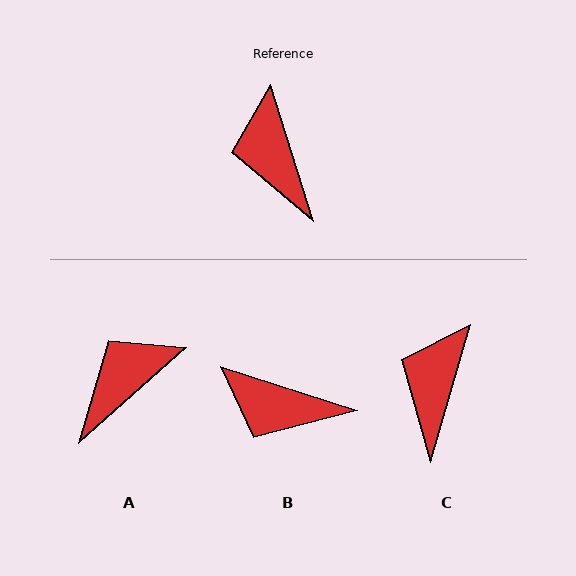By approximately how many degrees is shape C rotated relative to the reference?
Approximately 34 degrees clockwise.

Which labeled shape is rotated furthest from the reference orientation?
A, about 66 degrees away.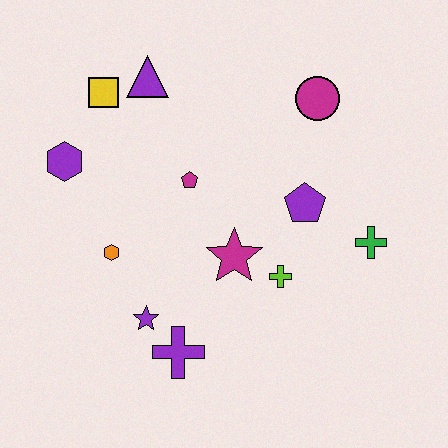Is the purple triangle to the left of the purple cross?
Yes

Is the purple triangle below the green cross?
No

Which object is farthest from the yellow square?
The green cross is farthest from the yellow square.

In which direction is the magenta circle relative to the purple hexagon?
The magenta circle is to the right of the purple hexagon.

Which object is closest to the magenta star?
The lime cross is closest to the magenta star.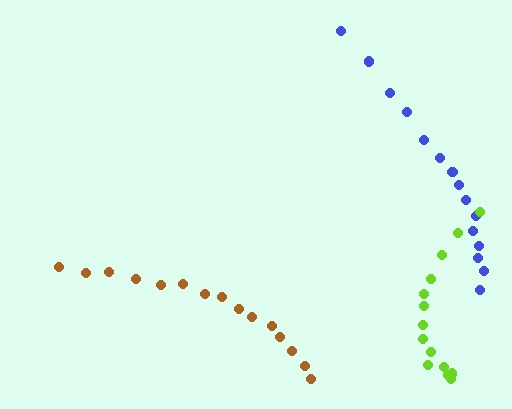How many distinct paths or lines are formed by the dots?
There are 3 distinct paths.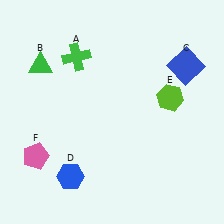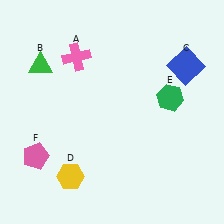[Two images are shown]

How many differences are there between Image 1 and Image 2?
There are 3 differences between the two images.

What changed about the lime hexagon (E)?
In Image 1, E is lime. In Image 2, it changed to green.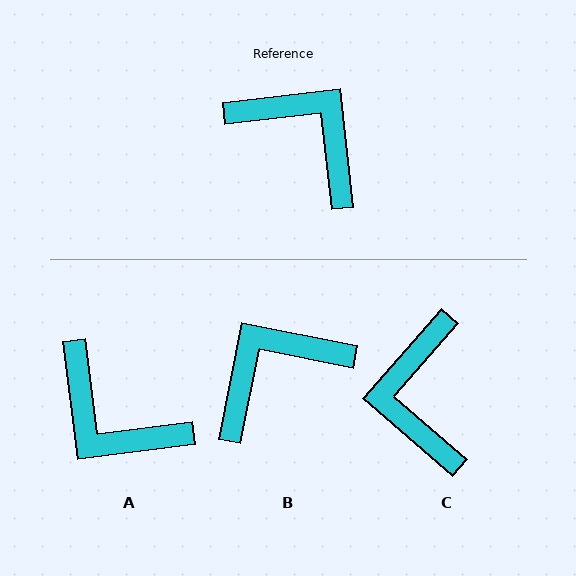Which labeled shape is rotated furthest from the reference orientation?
A, about 179 degrees away.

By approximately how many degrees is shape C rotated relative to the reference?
Approximately 132 degrees counter-clockwise.